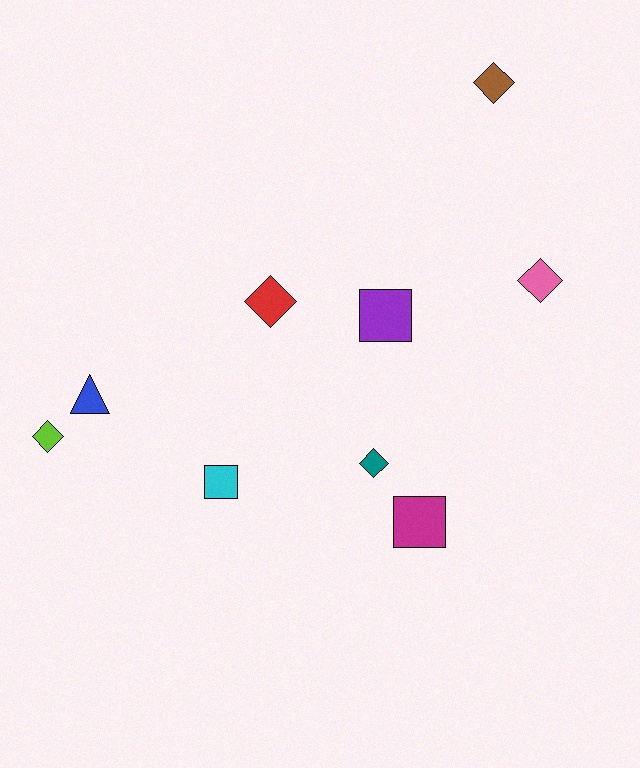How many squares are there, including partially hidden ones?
There are 3 squares.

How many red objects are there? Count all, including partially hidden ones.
There is 1 red object.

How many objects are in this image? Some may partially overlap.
There are 9 objects.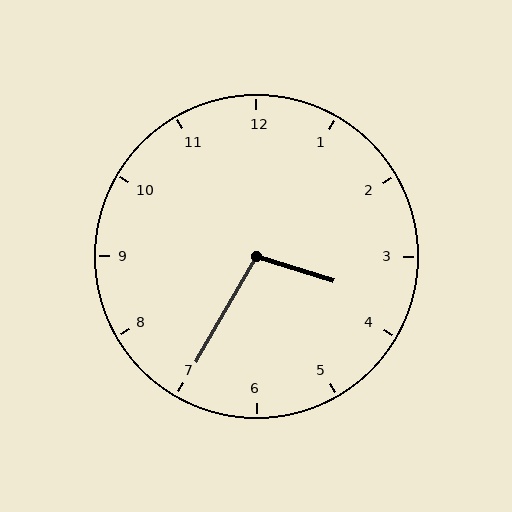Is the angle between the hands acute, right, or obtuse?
It is obtuse.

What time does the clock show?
3:35.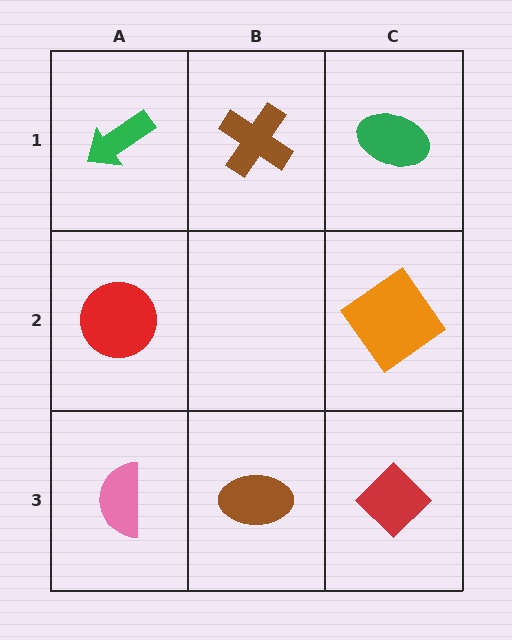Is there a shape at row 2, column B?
No, that cell is empty.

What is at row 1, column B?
A brown cross.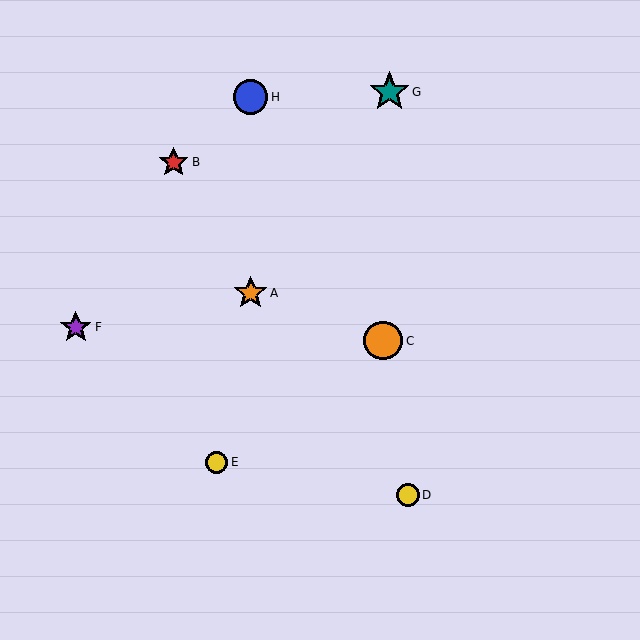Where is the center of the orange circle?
The center of the orange circle is at (383, 341).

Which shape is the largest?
The teal star (labeled G) is the largest.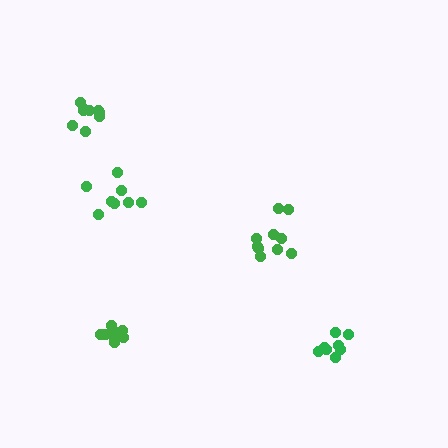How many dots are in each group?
Group 1: 10 dots, Group 2: 8 dots, Group 3: 8 dots, Group 4: 8 dots, Group 5: 9 dots (43 total).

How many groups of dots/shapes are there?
There are 5 groups.